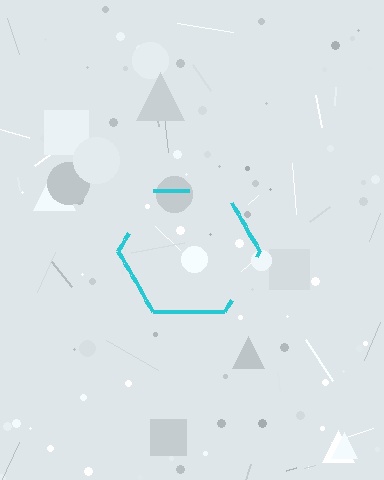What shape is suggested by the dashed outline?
The dashed outline suggests a hexagon.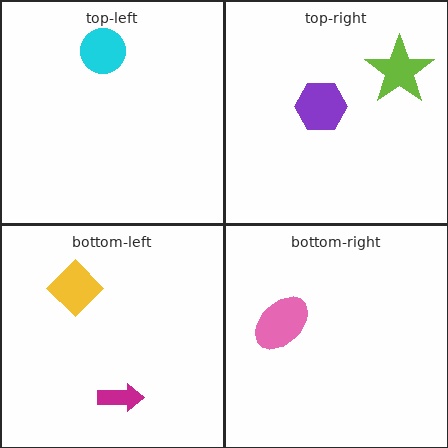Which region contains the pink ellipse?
The bottom-right region.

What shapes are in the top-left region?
The cyan circle.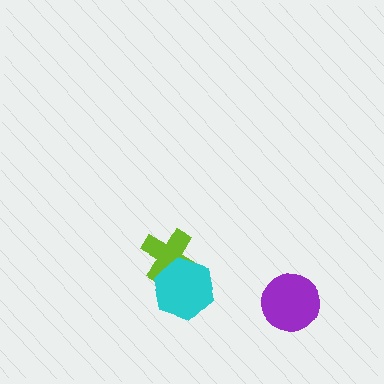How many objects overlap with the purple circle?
0 objects overlap with the purple circle.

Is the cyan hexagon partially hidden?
No, no other shape covers it.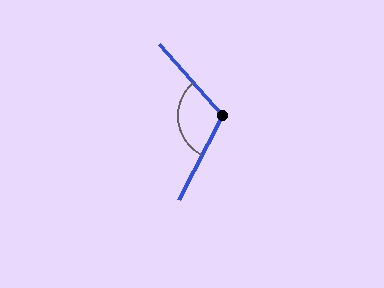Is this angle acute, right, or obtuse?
It is obtuse.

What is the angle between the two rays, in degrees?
Approximately 111 degrees.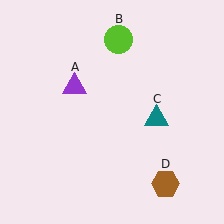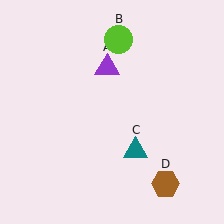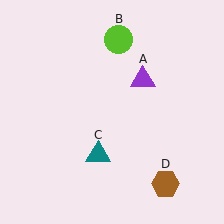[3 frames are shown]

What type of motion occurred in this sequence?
The purple triangle (object A), teal triangle (object C) rotated clockwise around the center of the scene.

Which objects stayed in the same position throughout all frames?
Lime circle (object B) and brown hexagon (object D) remained stationary.